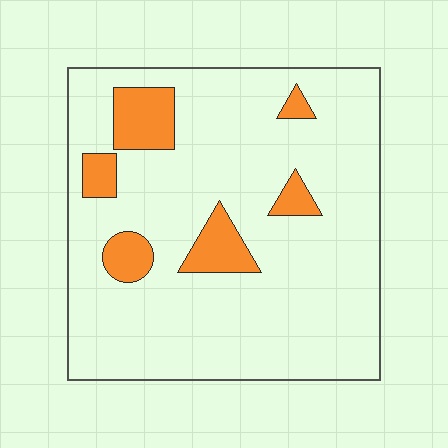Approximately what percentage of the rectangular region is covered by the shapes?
Approximately 15%.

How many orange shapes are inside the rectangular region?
6.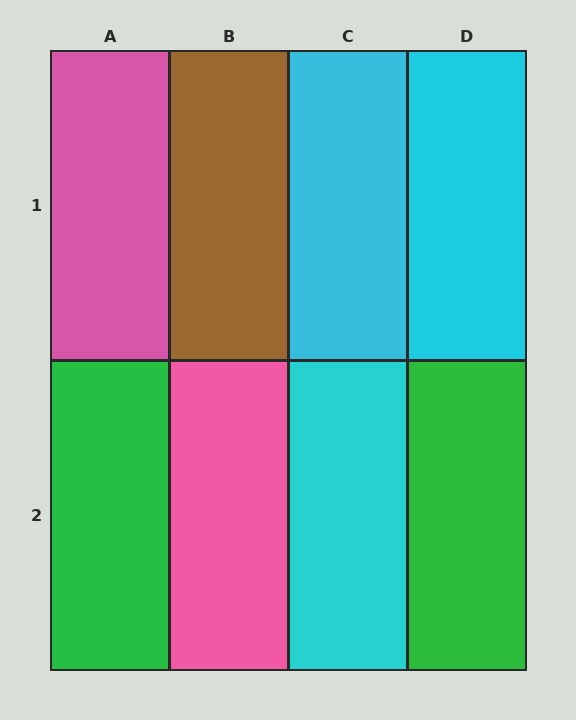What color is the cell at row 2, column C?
Cyan.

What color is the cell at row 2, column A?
Green.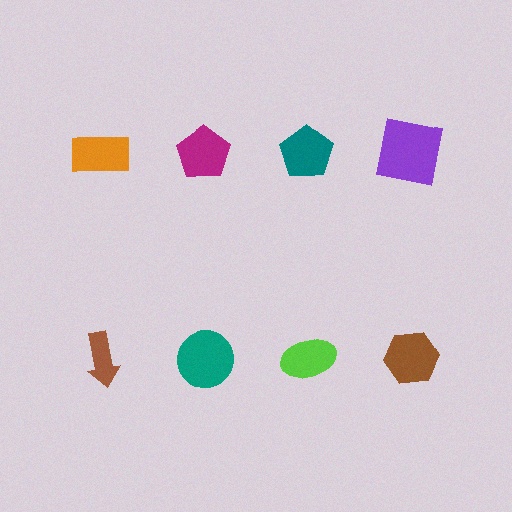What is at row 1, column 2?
A magenta pentagon.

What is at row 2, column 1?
A brown arrow.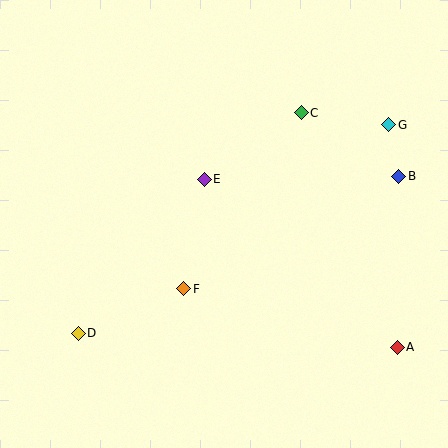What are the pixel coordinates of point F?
Point F is at (184, 289).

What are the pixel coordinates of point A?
Point A is at (397, 347).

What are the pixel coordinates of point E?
Point E is at (204, 179).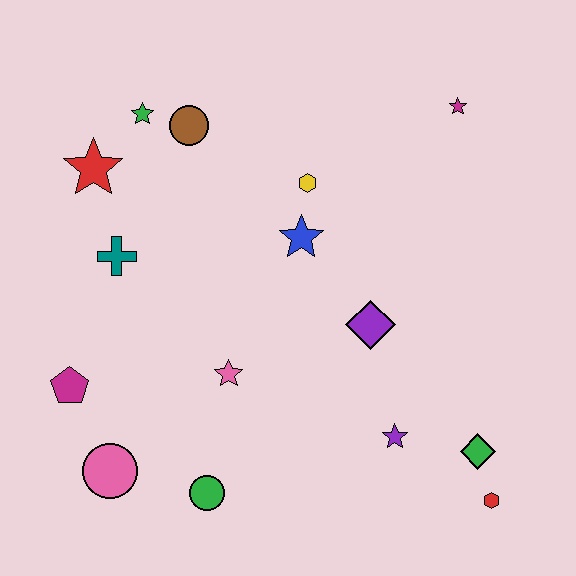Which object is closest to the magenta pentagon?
The pink circle is closest to the magenta pentagon.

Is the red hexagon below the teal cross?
Yes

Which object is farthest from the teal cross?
The red hexagon is farthest from the teal cross.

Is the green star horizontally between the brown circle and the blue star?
No